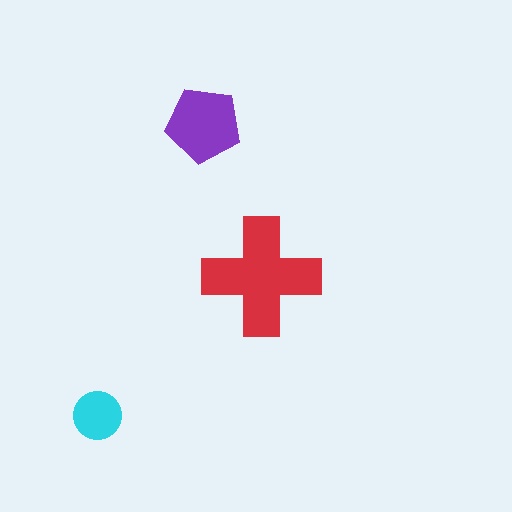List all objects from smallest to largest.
The cyan circle, the purple pentagon, the red cross.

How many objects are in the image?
There are 3 objects in the image.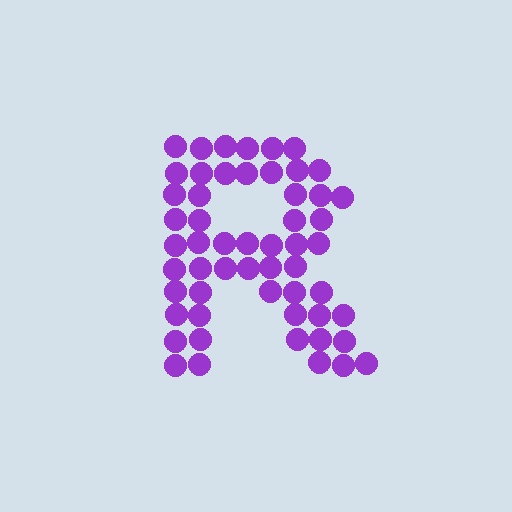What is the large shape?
The large shape is the letter R.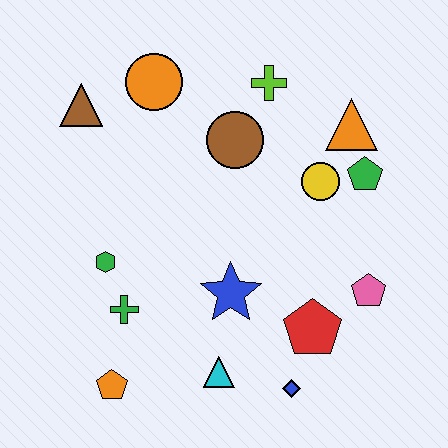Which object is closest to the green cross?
The green hexagon is closest to the green cross.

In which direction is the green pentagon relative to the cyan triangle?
The green pentagon is above the cyan triangle.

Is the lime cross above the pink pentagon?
Yes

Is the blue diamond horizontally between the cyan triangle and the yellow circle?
Yes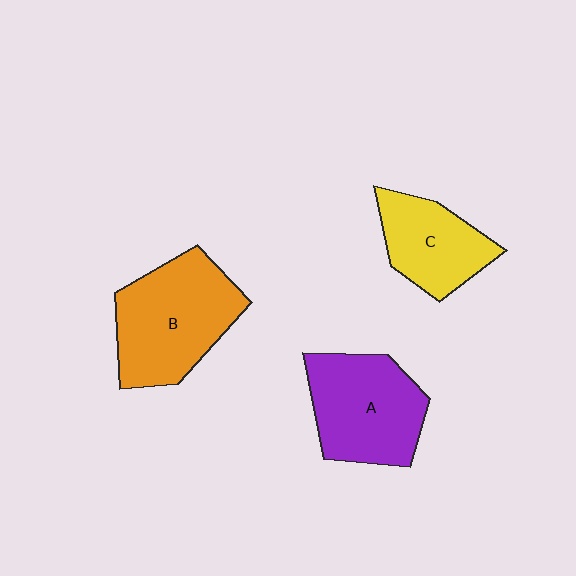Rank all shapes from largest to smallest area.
From largest to smallest: B (orange), A (purple), C (yellow).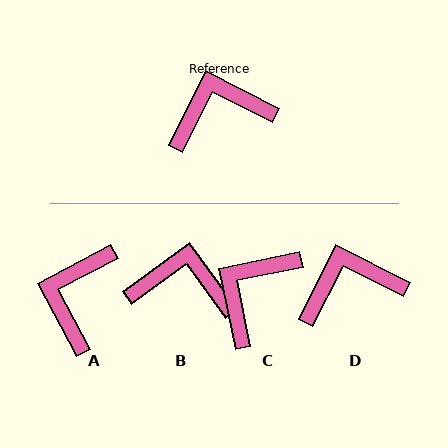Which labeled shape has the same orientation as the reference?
D.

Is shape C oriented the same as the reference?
No, it is off by about 38 degrees.